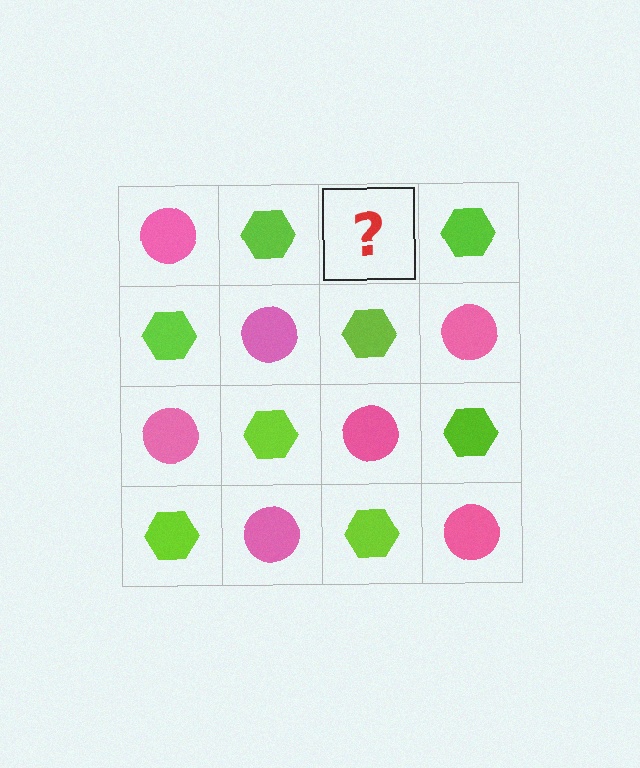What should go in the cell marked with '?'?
The missing cell should contain a pink circle.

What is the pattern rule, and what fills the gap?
The rule is that it alternates pink circle and lime hexagon in a checkerboard pattern. The gap should be filled with a pink circle.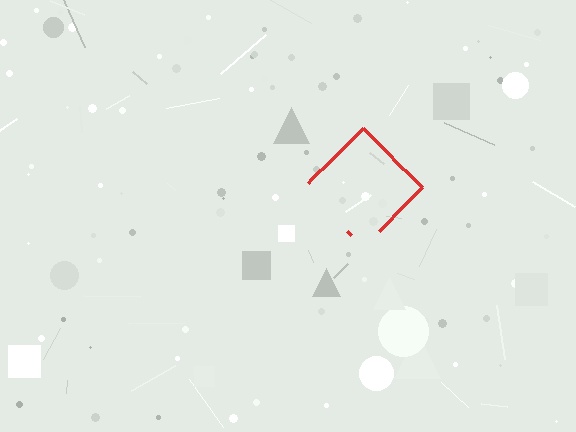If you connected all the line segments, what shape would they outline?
They would outline a diamond.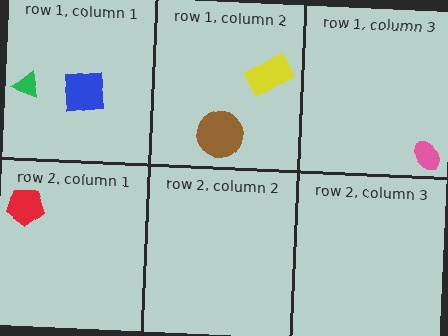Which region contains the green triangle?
The row 1, column 1 region.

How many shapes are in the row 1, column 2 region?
2.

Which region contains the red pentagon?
The row 2, column 1 region.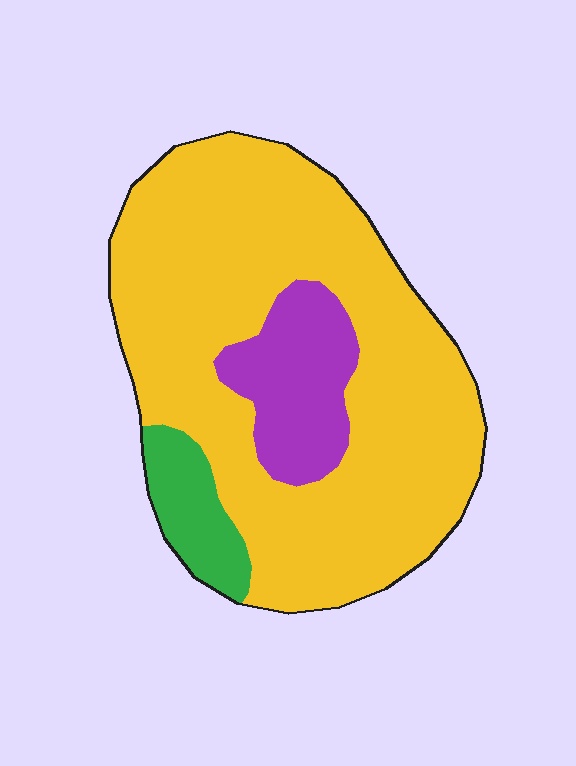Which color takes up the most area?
Yellow, at roughly 75%.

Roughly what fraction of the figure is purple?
Purple takes up about one eighth (1/8) of the figure.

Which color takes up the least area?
Green, at roughly 10%.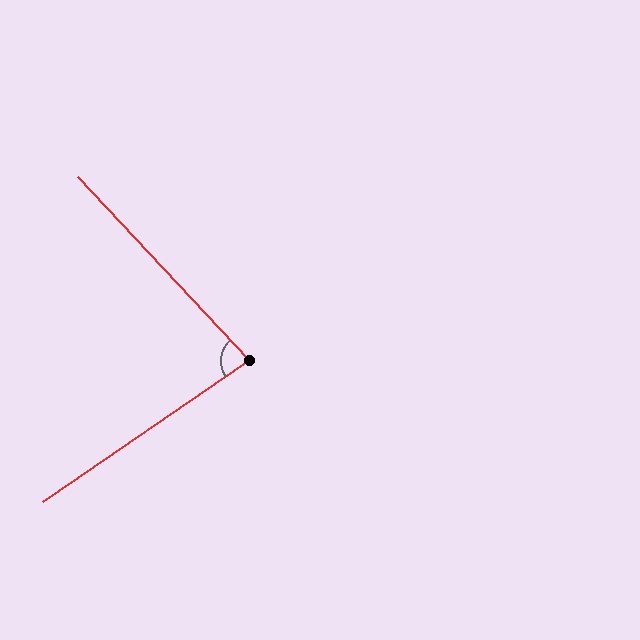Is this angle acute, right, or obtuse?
It is acute.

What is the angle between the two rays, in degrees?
Approximately 81 degrees.